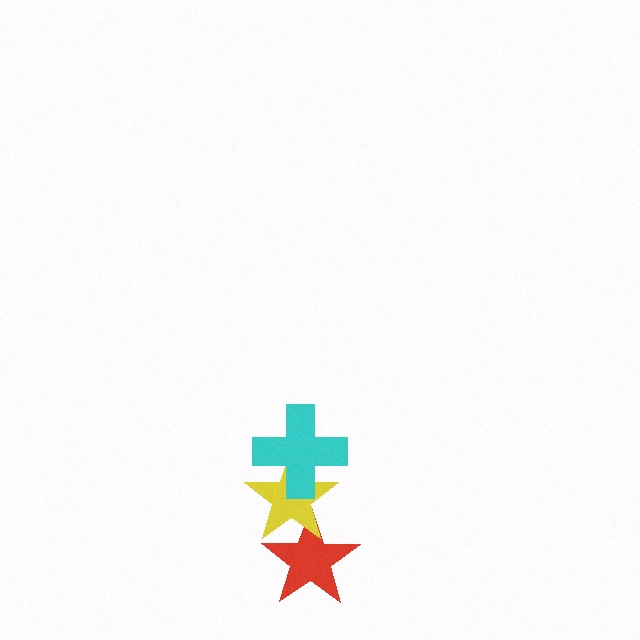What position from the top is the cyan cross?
The cyan cross is 1st from the top.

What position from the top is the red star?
The red star is 3rd from the top.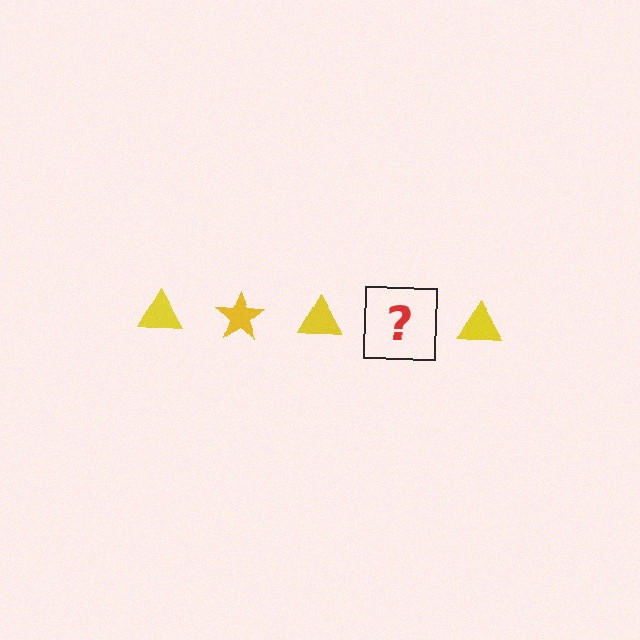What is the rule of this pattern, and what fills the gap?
The rule is that the pattern cycles through triangle, star shapes in yellow. The gap should be filled with a yellow star.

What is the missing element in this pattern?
The missing element is a yellow star.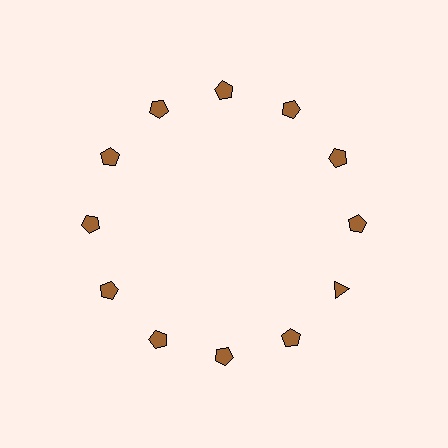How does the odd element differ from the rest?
It has a different shape: triangle instead of pentagon.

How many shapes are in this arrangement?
There are 12 shapes arranged in a ring pattern.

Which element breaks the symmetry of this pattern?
The brown triangle at roughly the 4 o'clock position breaks the symmetry. All other shapes are brown pentagons.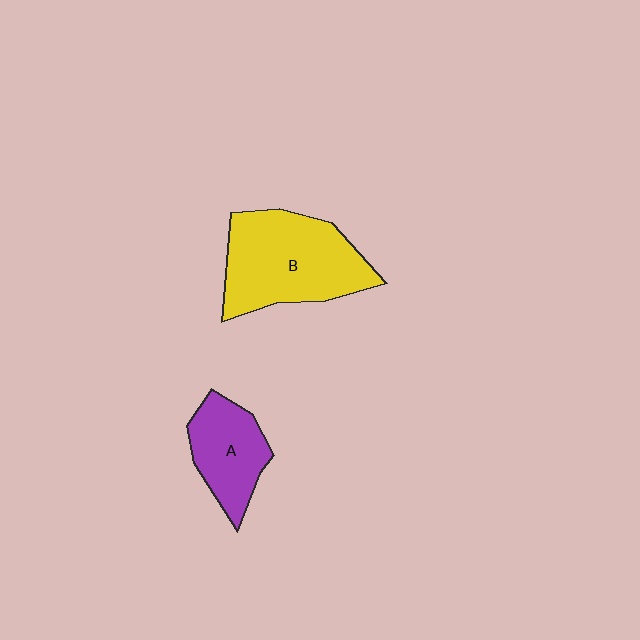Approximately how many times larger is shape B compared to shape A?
Approximately 1.8 times.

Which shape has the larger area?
Shape B (yellow).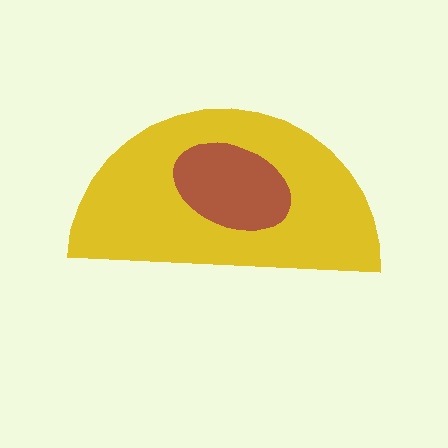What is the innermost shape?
The brown ellipse.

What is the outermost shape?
The yellow semicircle.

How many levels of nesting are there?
2.